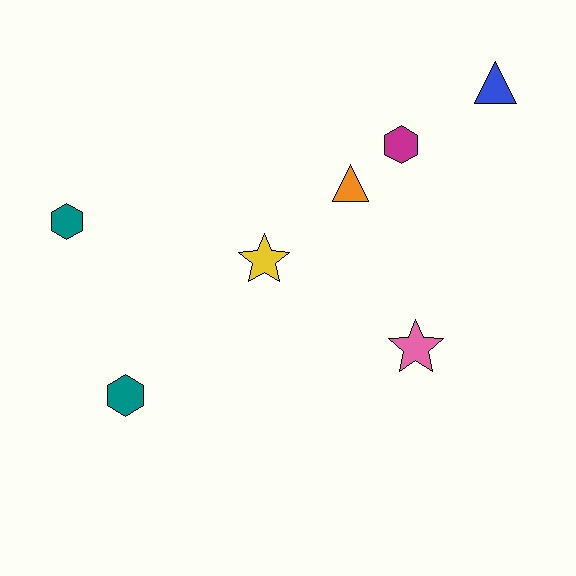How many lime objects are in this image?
There are no lime objects.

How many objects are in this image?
There are 7 objects.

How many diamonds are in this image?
There are no diamonds.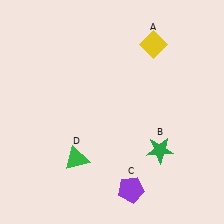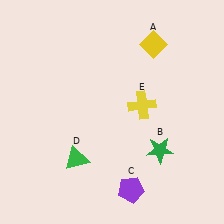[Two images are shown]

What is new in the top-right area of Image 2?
A yellow cross (E) was added in the top-right area of Image 2.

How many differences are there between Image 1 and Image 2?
There is 1 difference between the two images.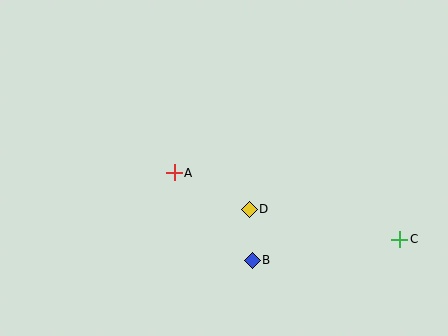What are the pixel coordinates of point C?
Point C is at (400, 239).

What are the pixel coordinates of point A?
Point A is at (174, 173).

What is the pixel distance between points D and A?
The distance between D and A is 83 pixels.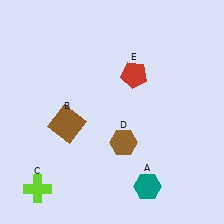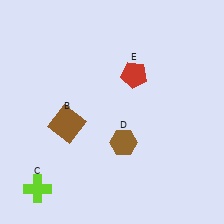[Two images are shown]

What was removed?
The teal hexagon (A) was removed in Image 2.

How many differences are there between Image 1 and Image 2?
There is 1 difference between the two images.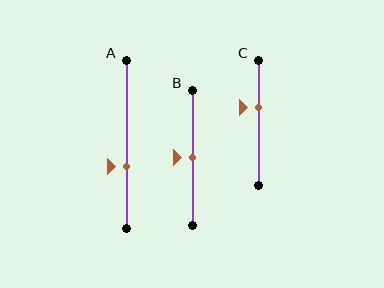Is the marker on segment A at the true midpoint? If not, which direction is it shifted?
No, the marker on segment A is shifted downward by about 14% of the segment length.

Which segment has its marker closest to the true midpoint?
Segment B has its marker closest to the true midpoint.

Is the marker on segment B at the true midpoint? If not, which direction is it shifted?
Yes, the marker on segment B is at the true midpoint.